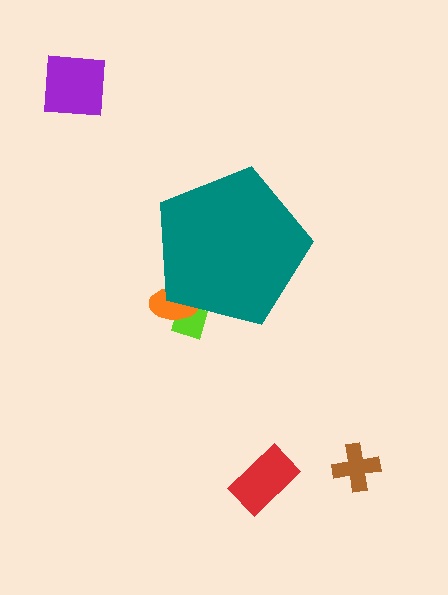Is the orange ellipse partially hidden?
Yes, the orange ellipse is partially hidden behind the teal pentagon.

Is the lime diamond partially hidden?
Yes, the lime diamond is partially hidden behind the teal pentagon.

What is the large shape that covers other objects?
A teal pentagon.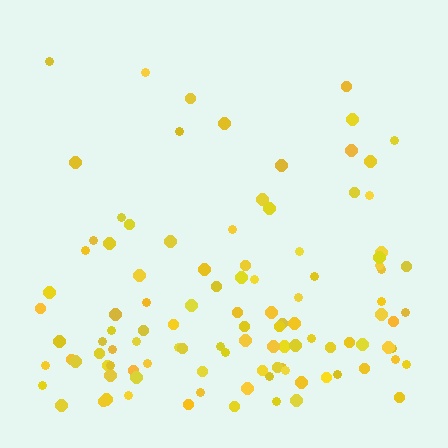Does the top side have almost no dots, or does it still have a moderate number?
Still a moderate number, just noticeably fewer than the bottom.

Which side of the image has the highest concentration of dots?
The bottom.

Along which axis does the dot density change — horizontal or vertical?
Vertical.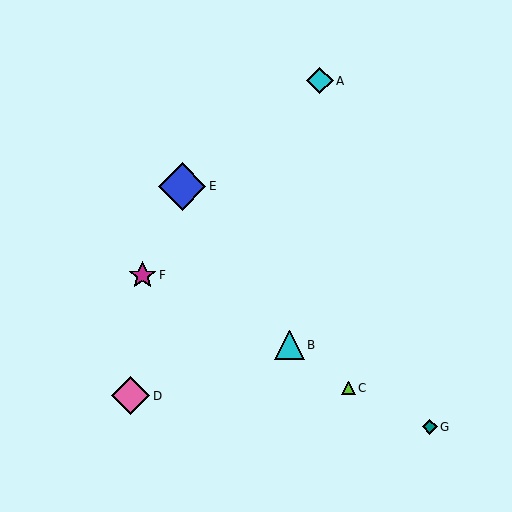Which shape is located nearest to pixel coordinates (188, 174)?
The blue diamond (labeled E) at (182, 186) is nearest to that location.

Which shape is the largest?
The blue diamond (labeled E) is the largest.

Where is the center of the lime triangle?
The center of the lime triangle is at (348, 388).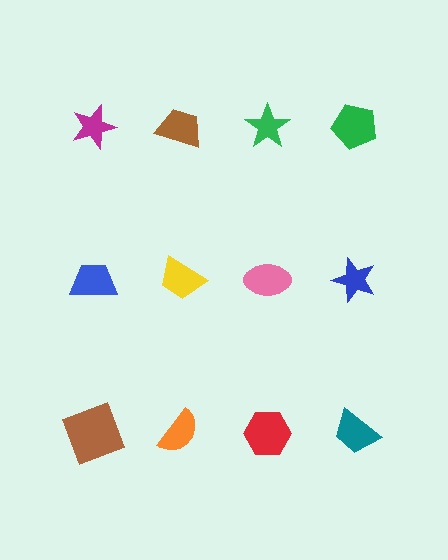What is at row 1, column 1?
A magenta star.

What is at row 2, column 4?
A blue star.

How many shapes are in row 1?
4 shapes.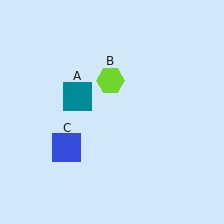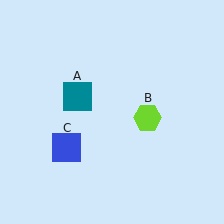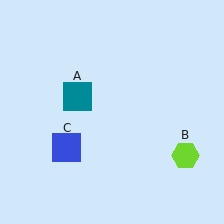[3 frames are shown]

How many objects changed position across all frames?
1 object changed position: lime hexagon (object B).